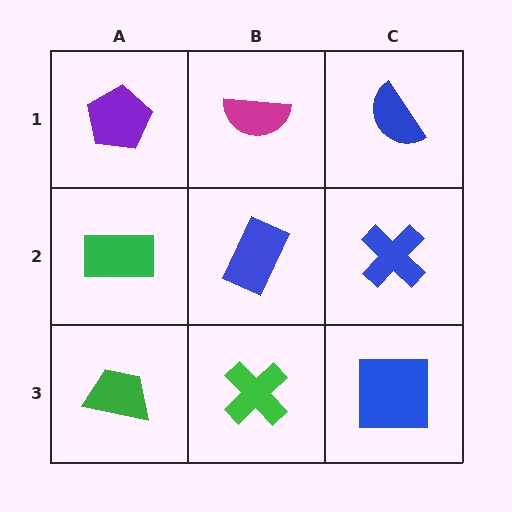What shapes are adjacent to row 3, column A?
A green rectangle (row 2, column A), a green cross (row 3, column B).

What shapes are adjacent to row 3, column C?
A blue cross (row 2, column C), a green cross (row 3, column B).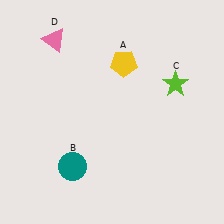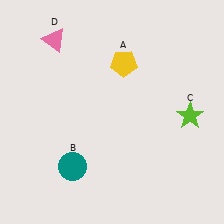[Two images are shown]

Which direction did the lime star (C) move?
The lime star (C) moved down.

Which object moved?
The lime star (C) moved down.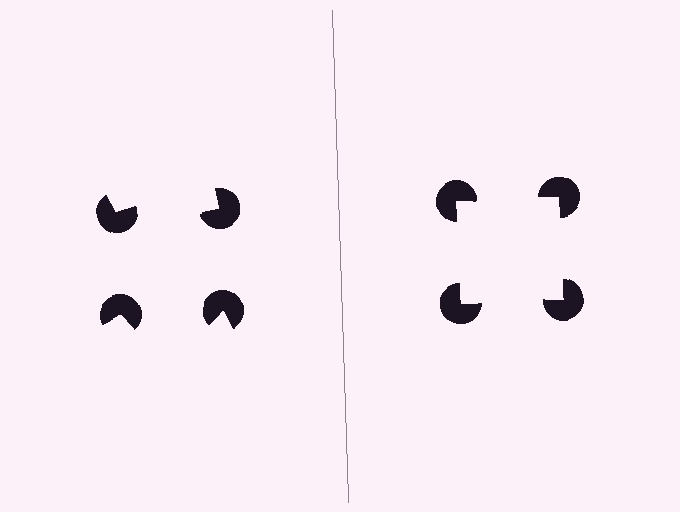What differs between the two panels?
The pac-man discs are positioned identically on both sides; only the wedge orientations differ. On the right they align to a square; on the left they are misaligned.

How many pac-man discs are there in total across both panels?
8 — 4 on each side.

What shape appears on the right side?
An illusory square.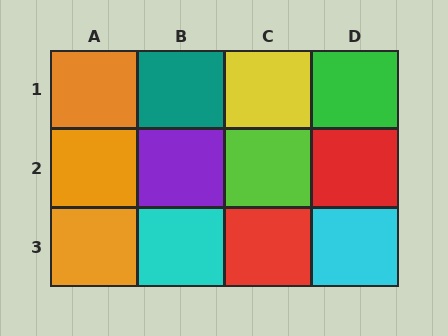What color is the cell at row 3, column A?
Orange.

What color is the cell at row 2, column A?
Orange.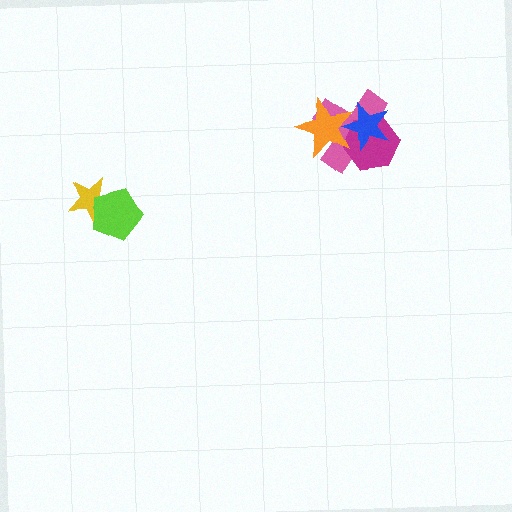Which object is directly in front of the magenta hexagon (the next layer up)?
The orange star is directly in front of the magenta hexagon.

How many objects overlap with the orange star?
3 objects overlap with the orange star.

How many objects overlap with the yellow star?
1 object overlaps with the yellow star.